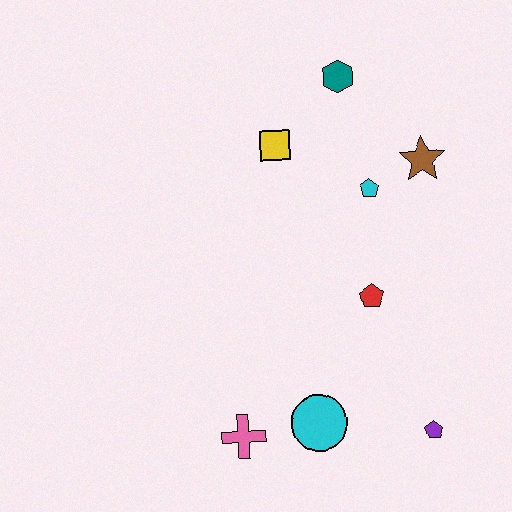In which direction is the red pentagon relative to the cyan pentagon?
The red pentagon is below the cyan pentagon.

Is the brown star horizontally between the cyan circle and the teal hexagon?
No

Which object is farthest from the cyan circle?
The teal hexagon is farthest from the cyan circle.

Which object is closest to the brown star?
The cyan pentagon is closest to the brown star.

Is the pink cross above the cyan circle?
No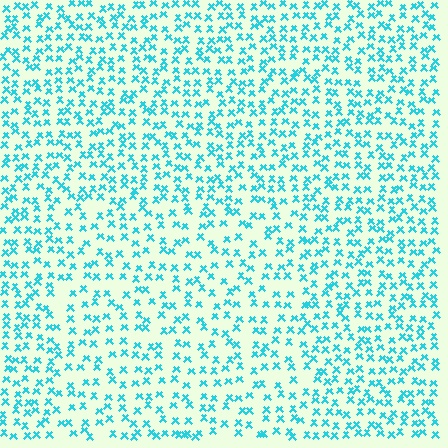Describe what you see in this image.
The image contains small cyan elements arranged at two different densities. A rectangle-shaped region is visible where the elements are less densely packed than the surrounding area.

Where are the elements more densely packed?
The elements are more densely packed outside the rectangle boundary.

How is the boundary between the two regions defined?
The boundary is defined by a change in element density (approximately 1.5x ratio). All elements are the same color, size, and shape.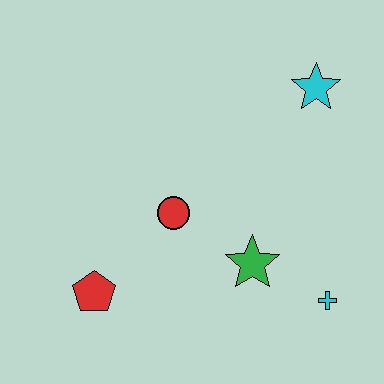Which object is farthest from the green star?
The cyan star is farthest from the green star.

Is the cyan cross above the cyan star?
No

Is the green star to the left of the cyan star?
Yes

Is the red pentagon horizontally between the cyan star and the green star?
No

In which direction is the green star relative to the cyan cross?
The green star is to the left of the cyan cross.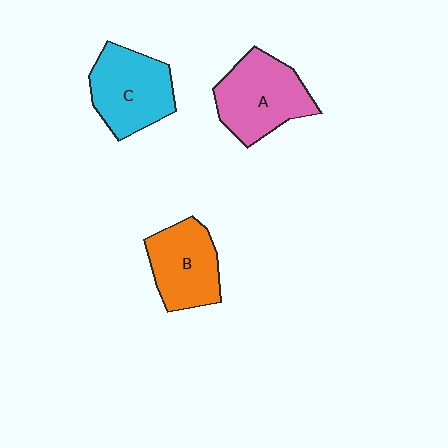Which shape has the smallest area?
Shape B (orange).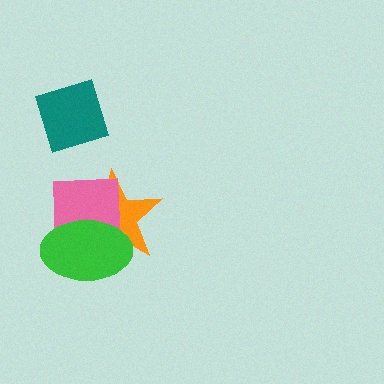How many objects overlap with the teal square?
0 objects overlap with the teal square.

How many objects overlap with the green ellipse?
2 objects overlap with the green ellipse.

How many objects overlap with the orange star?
2 objects overlap with the orange star.